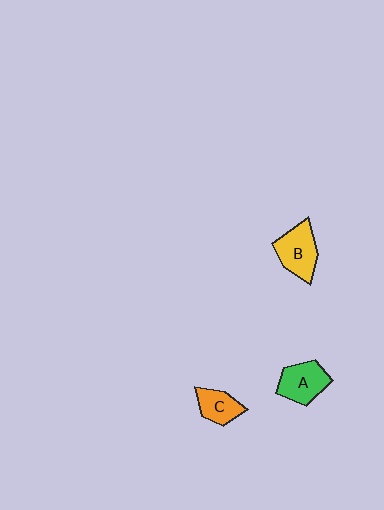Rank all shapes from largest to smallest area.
From largest to smallest: B (yellow), A (green), C (orange).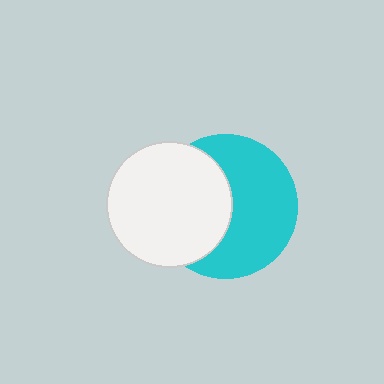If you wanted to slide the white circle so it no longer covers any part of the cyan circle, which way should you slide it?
Slide it left — that is the most direct way to separate the two shapes.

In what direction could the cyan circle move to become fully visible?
The cyan circle could move right. That would shift it out from behind the white circle entirely.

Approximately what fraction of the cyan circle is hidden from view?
Roughly 43% of the cyan circle is hidden behind the white circle.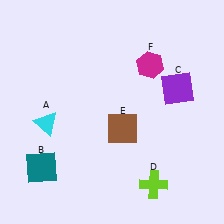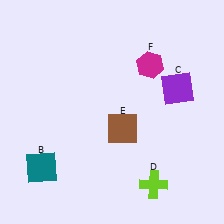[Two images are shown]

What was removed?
The cyan triangle (A) was removed in Image 2.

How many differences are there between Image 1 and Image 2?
There is 1 difference between the two images.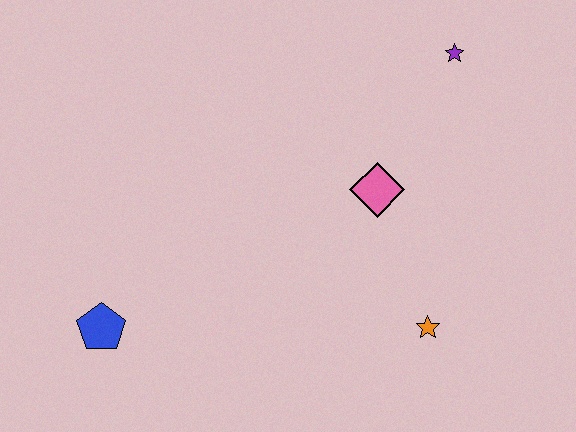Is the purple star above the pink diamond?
Yes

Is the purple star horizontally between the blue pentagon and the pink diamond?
No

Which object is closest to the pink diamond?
The orange star is closest to the pink diamond.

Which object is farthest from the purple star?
The blue pentagon is farthest from the purple star.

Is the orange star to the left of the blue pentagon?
No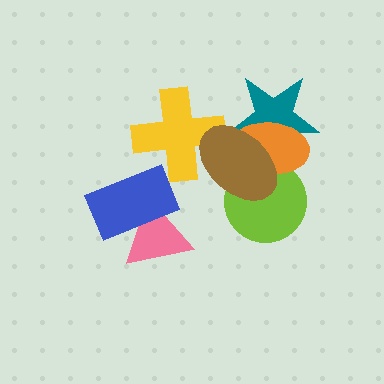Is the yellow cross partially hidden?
Yes, it is partially covered by another shape.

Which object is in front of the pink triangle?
The blue rectangle is in front of the pink triangle.